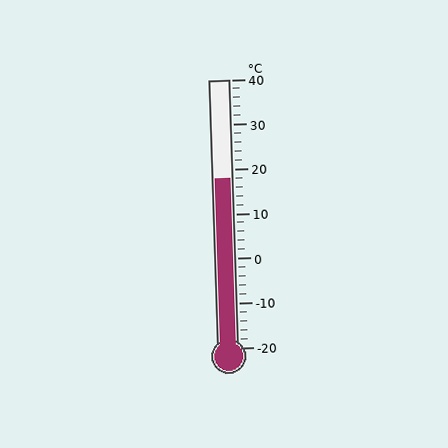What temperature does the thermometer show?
The thermometer shows approximately 18°C.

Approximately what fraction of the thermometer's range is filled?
The thermometer is filled to approximately 65% of its range.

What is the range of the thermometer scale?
The thermometer scale ranges from -20°C to 40°C.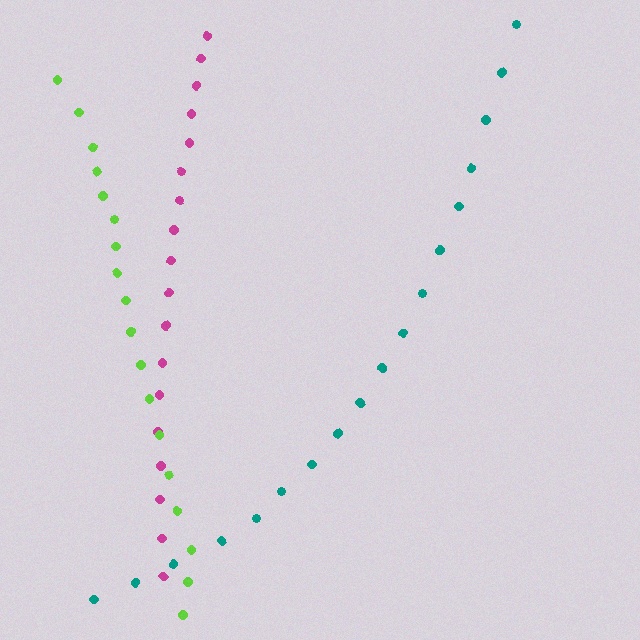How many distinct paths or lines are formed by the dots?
There are 3 distinct paths.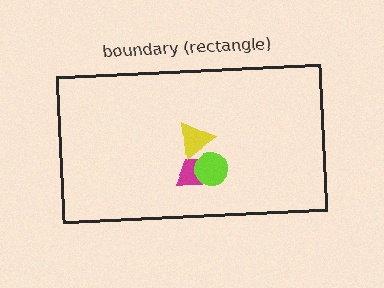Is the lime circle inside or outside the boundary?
Inside.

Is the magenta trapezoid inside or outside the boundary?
Inside.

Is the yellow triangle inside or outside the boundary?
Inside.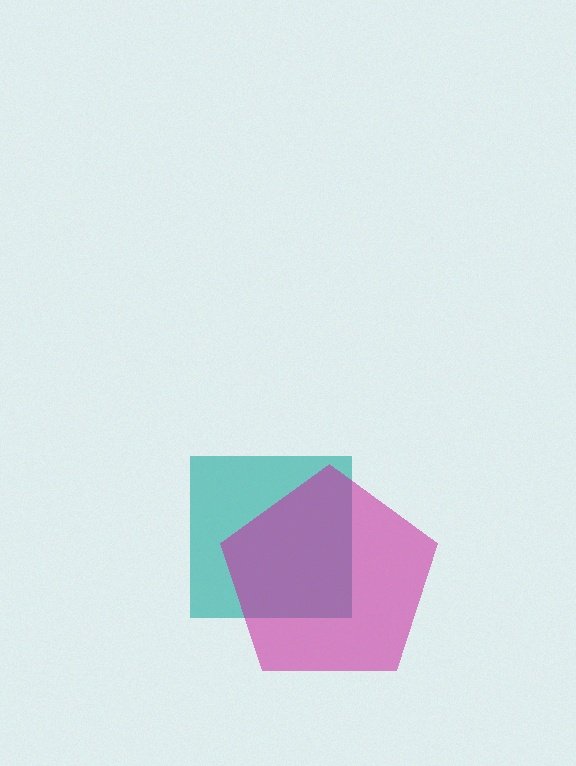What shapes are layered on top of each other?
The layered shapes are: a teal square, a magenta pentagon.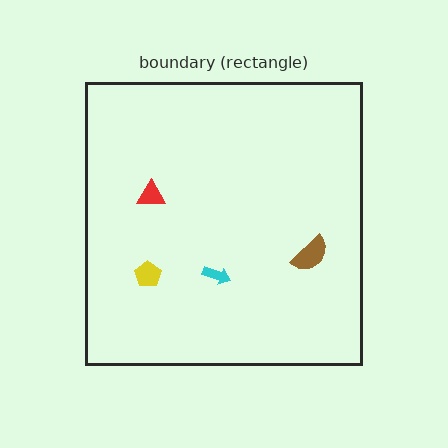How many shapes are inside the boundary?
4 inside, 0 outside.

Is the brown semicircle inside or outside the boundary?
Inside.